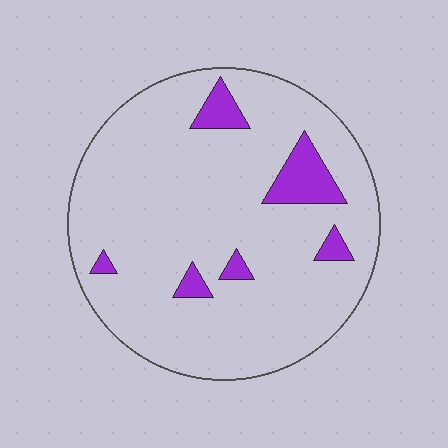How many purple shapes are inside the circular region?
6.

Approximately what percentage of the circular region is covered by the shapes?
Approximately 10%.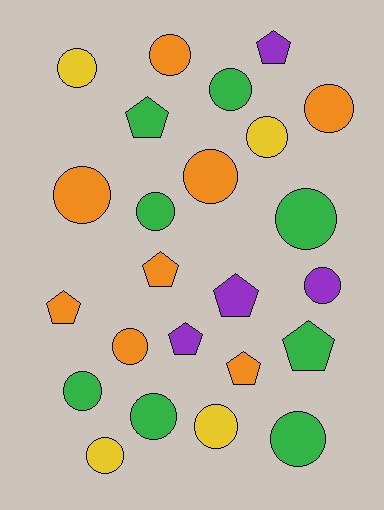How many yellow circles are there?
There are 4 yellow circles.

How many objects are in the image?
There are 24 objects.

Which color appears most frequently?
Green, with 8 objects.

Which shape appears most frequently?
Circle, with 16 objects.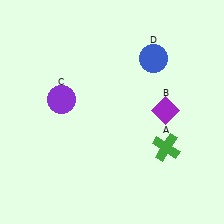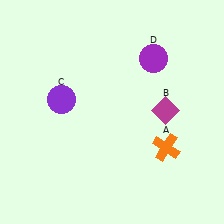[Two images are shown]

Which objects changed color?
A changed from green to orange. B changed from purple to magenta. D changed from blue to purple.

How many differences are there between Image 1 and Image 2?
There are 3 differences between the two images.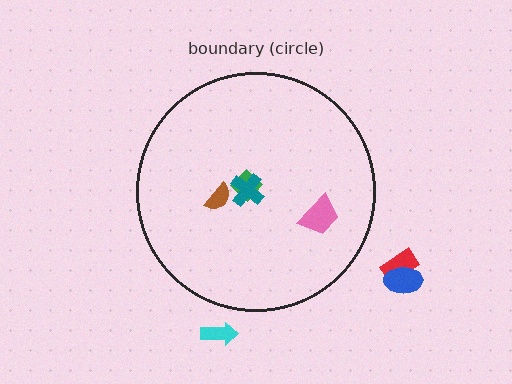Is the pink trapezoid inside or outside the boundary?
Inside.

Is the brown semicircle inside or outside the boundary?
Inside.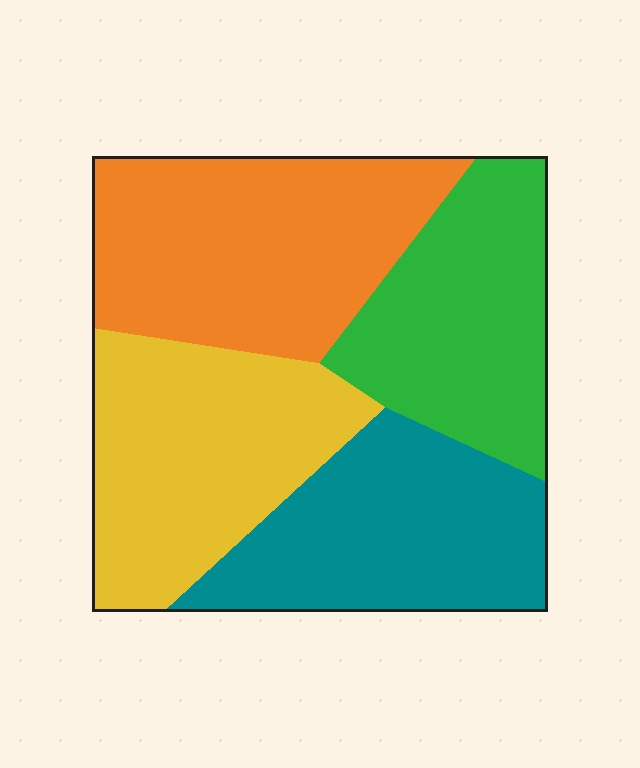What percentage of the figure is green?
Green covers about 20% of the figure.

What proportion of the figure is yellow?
Yellow takes up about one quarter (1/4) of the figure.